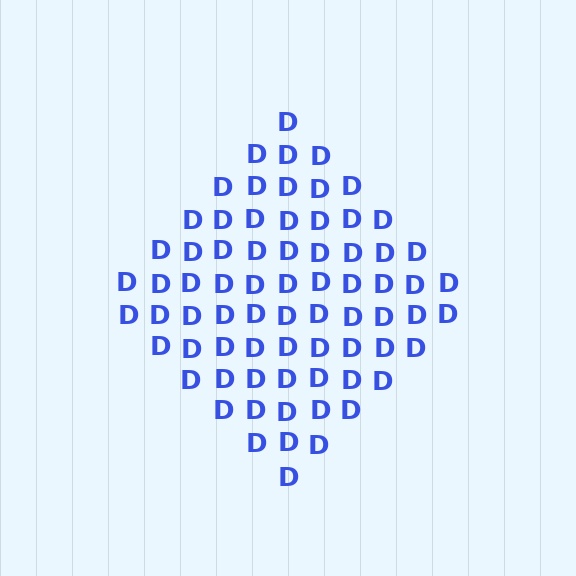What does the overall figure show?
The overall figure shows a diamond.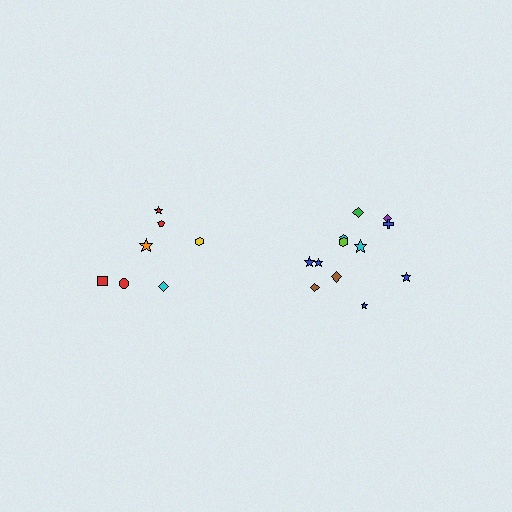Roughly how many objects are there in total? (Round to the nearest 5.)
Roughly 20 objects in total.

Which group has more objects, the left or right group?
The right group.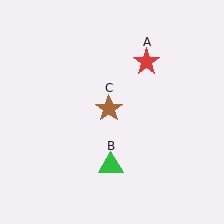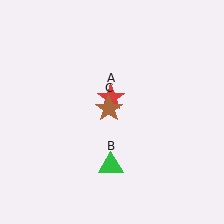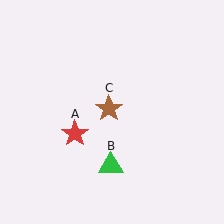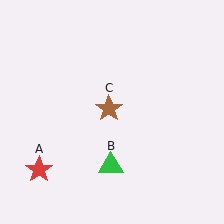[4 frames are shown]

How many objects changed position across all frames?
1 object changed position: red star (object A).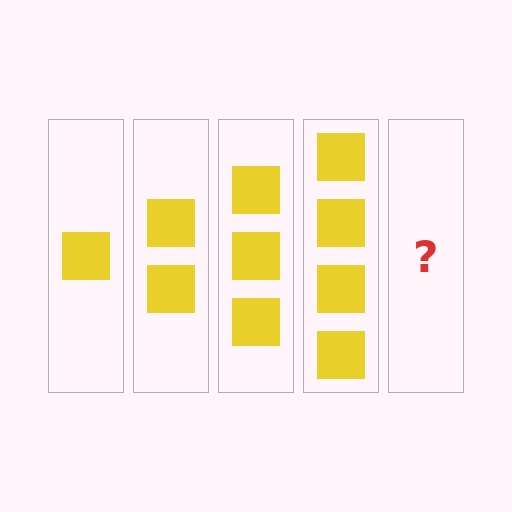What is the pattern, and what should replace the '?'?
The pattern is that each step adds one more square. The '?' should be 5 squares.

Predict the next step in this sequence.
The next step is 5 squares.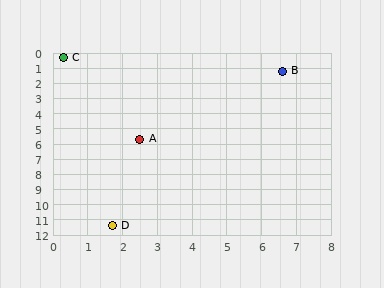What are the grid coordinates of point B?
Point B is at approximately (6.6, 1.2).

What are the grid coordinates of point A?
Point A is at approximately (2.5, 5.7).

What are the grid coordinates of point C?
Point C is at approximately (0.3, 0.3).